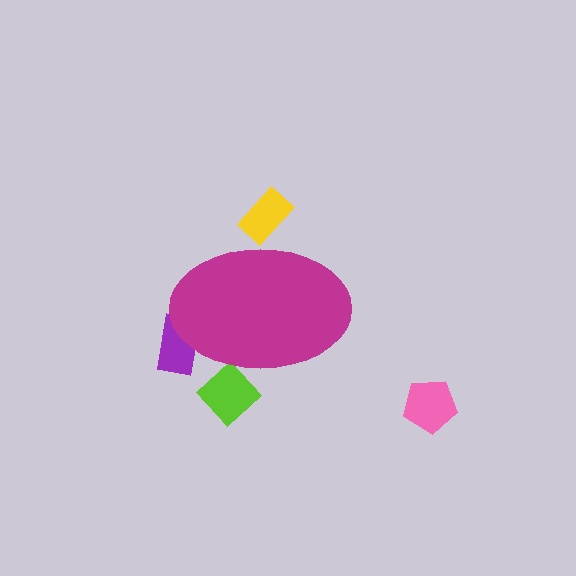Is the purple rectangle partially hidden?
Yes, the purple rectangle is partially hidden behind the magenta ellipse.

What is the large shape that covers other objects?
A magenta ellipse.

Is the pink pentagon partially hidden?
No, the pink pentagon is fully visible.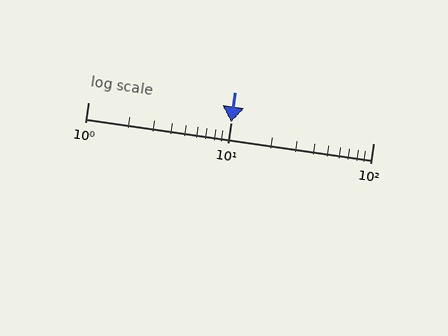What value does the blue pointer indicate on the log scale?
The pointer indicates approximately 10.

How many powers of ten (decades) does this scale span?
The scale spans 2 decades, from 1 to 100.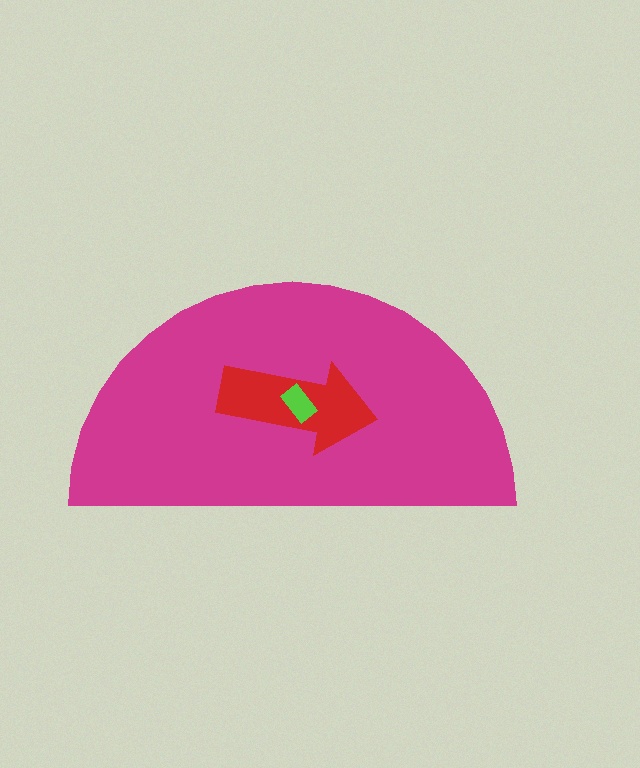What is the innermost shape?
The lime rectangle.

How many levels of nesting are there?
3.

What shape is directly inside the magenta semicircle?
The red arrow.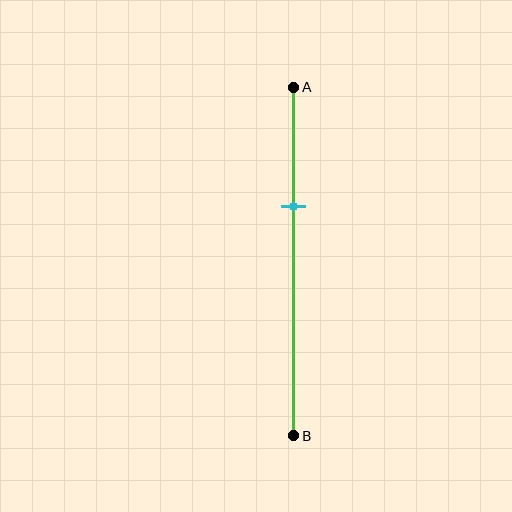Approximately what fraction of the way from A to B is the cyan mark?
The cyan mark is approximately 35% of the way from A to B.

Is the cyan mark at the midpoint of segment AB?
No, the mark is at about 35% from A, not at the 50% midpoint.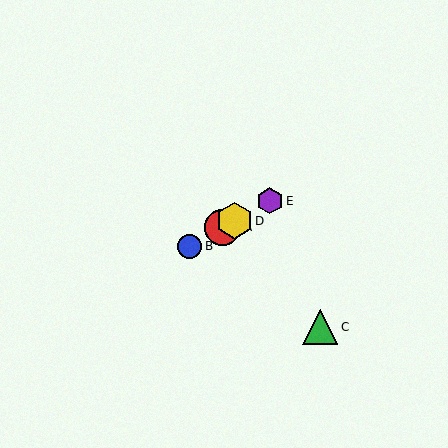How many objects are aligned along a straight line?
4 objects (A, B, D, E) are aligned along a straight line.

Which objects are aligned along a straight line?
Objects A, B, D, E are aligned along a straight line.